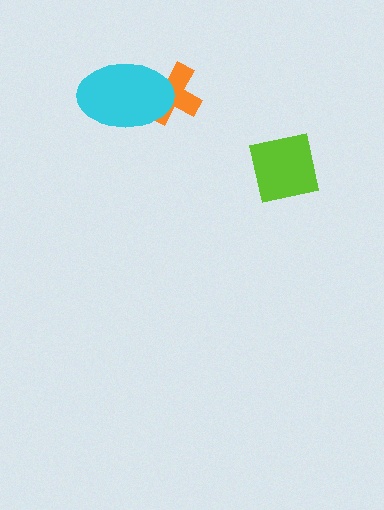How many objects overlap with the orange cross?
1 object overlaps with the orange cross.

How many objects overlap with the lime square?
0 objects overlap with the lime square.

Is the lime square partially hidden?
No, no other shape covers it.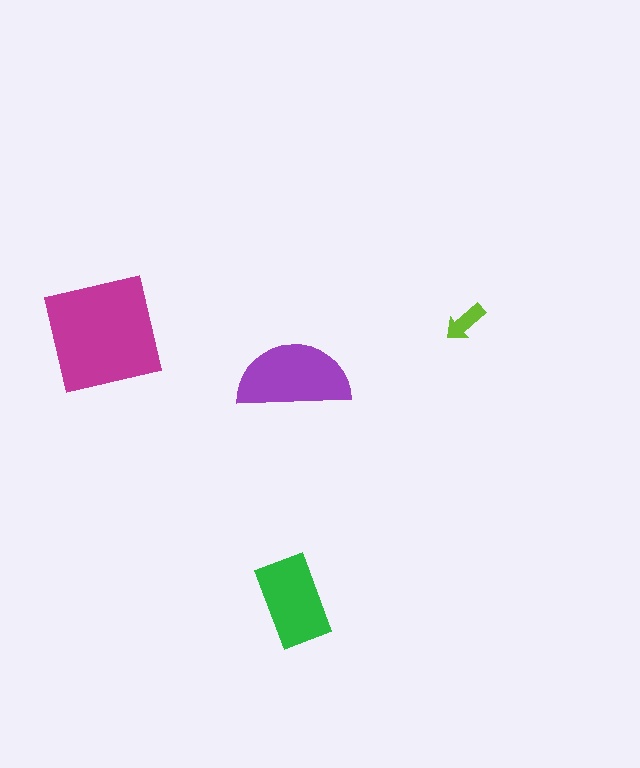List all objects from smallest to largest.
The lime arrow, the green rectangle, the purple semicircle, the magenta square.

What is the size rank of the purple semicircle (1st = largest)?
2nd.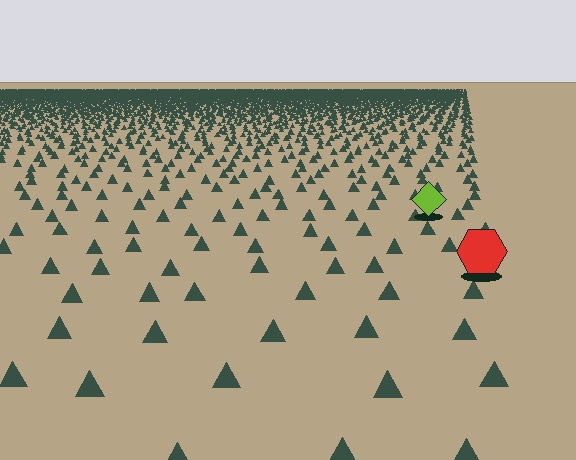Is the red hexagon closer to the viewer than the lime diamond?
Yes. The red hexagon is closer — you can tell from the texture gradient: the ground texture is coarser near it.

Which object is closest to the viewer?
The red hexagon is closest. The texture marks near it are larger and more spread out.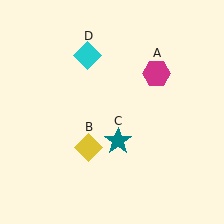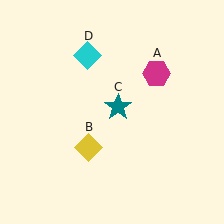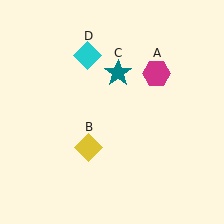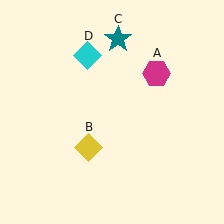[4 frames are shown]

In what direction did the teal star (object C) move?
The teal star (object C) moved up.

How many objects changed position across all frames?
1 object changed position: teal star (object C).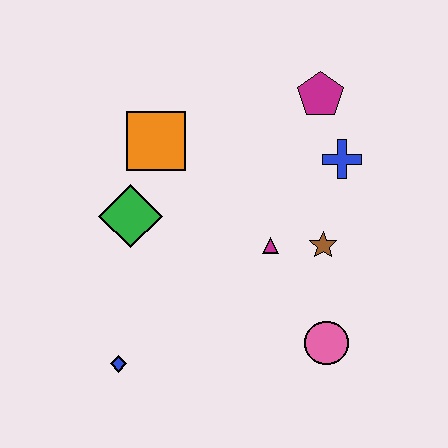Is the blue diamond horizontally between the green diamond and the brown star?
No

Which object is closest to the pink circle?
The brown star is closest to the pink circle.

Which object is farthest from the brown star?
The blue diamond is farthest from the brown star.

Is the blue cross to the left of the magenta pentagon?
No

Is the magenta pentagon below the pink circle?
No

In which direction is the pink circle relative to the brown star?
The pink circle is below the brown star.